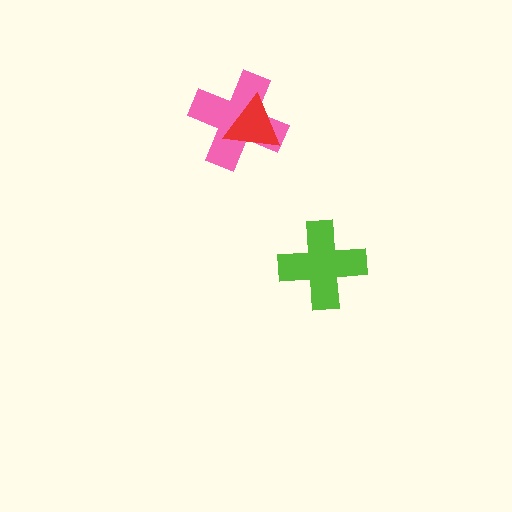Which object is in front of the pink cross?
The red triangle is in front of the pink cross.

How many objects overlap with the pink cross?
1 object overlaps with the pink cross.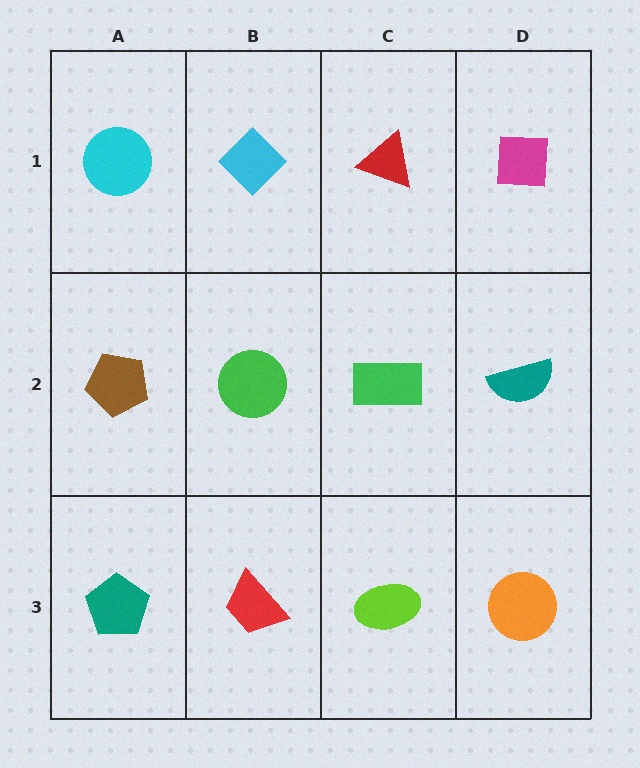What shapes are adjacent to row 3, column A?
A brown pentagon (row 2, column A), a red trapezoid (row 3, column B).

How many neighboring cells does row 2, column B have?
4.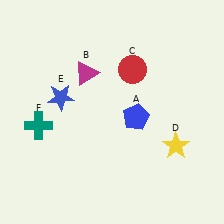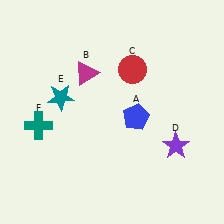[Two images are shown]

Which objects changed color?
D changed from yellow to purple. E changed from blue to teal.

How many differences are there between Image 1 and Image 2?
There are 2 differences between the two images.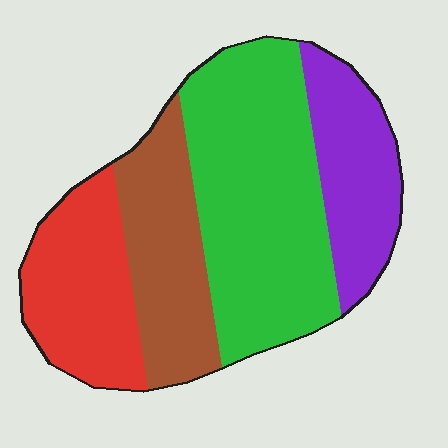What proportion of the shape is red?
Red covers roughly 20% of the shape.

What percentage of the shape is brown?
Brown covers around 20% of the shape.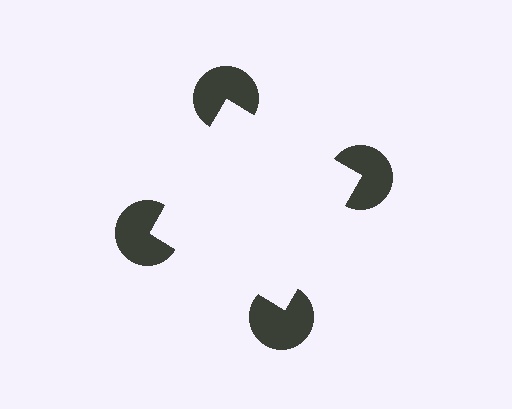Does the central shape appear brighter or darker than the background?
It typically appears slightly brighter than the background, even though no actual brightness change is drawn.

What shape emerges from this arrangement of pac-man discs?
An illusory square — its edges are inferred from the aligned wedge cuts in the pac-man discs, not physically drawn.